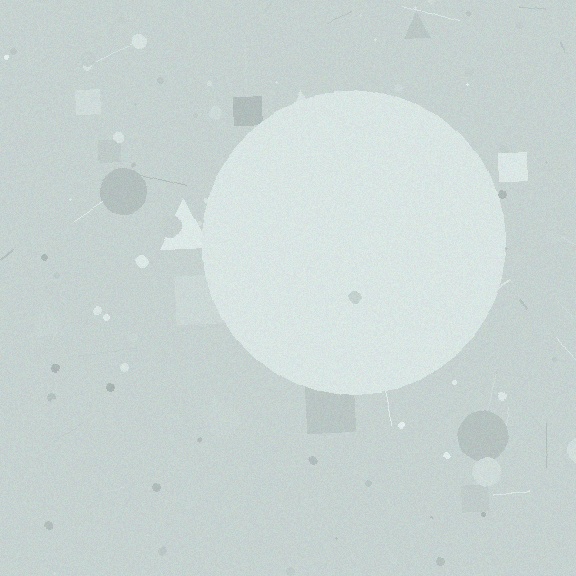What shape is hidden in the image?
A circle is hidden in the image.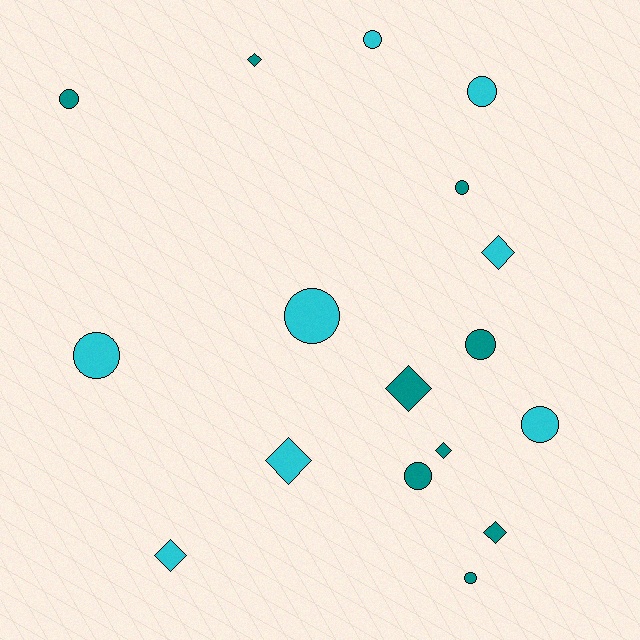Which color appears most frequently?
Teal, with 9 objects.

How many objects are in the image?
There are 17 objects.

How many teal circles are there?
There are 5 teal circles.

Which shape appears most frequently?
Circle, with 10 objects.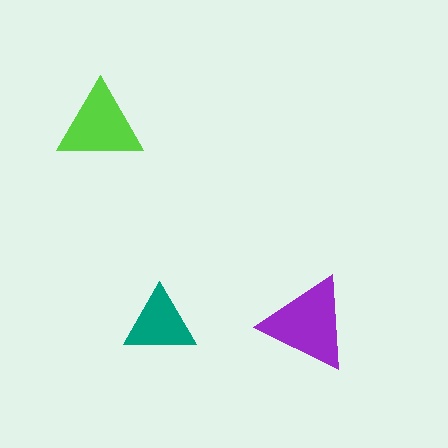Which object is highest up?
The lime triangle is topmost.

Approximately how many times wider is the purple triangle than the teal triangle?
About 1.5 times wider.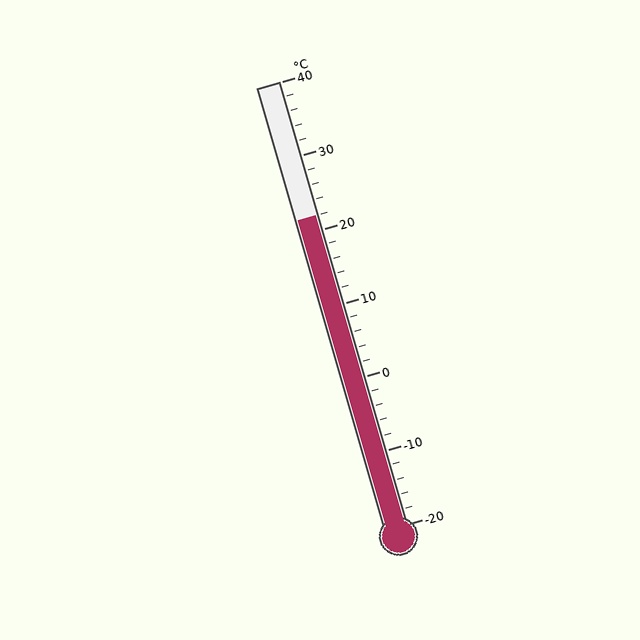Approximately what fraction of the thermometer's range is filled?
The thermometer is filled to approximately 70% of its range.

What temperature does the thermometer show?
The thermometer shows approximately 22°C.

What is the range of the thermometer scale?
The thermometer scale ranges from -20°C to 40°C.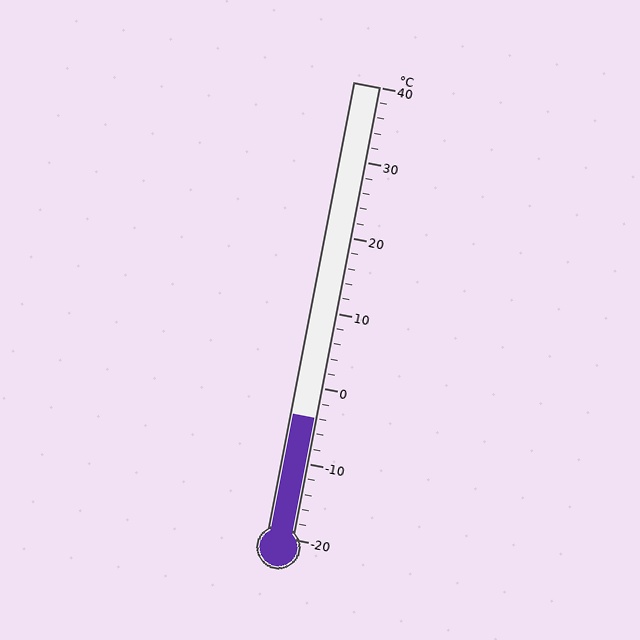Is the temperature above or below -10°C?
The temperature is above -10°C.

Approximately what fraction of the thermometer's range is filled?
The thermometer is filled to approximately 25% of its range.